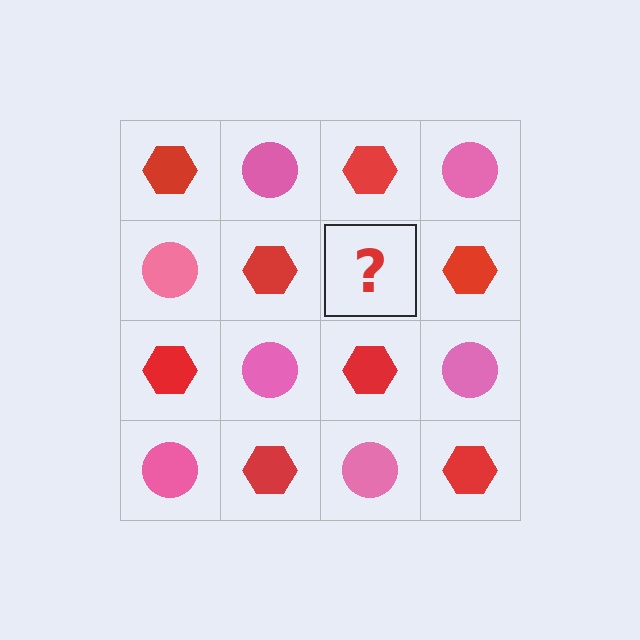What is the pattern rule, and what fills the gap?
The rule is that it alternates red hexagon and pink circle in a checkerboard pattern. The gap should be filled with a pink circle.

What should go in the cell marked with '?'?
The missing cell should contain a pink circle.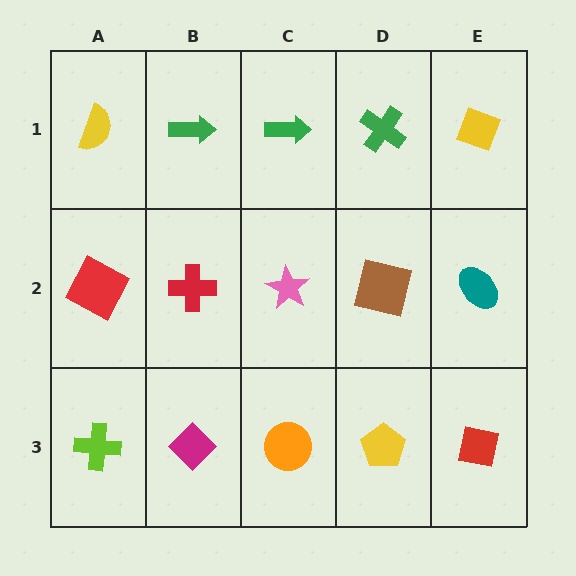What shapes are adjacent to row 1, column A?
A red square (row 2, column A), a green arrow (row 1, column B).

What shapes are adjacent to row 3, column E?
A teal ellipse (row 2, column E), a yellow pentagon (row 3, column D).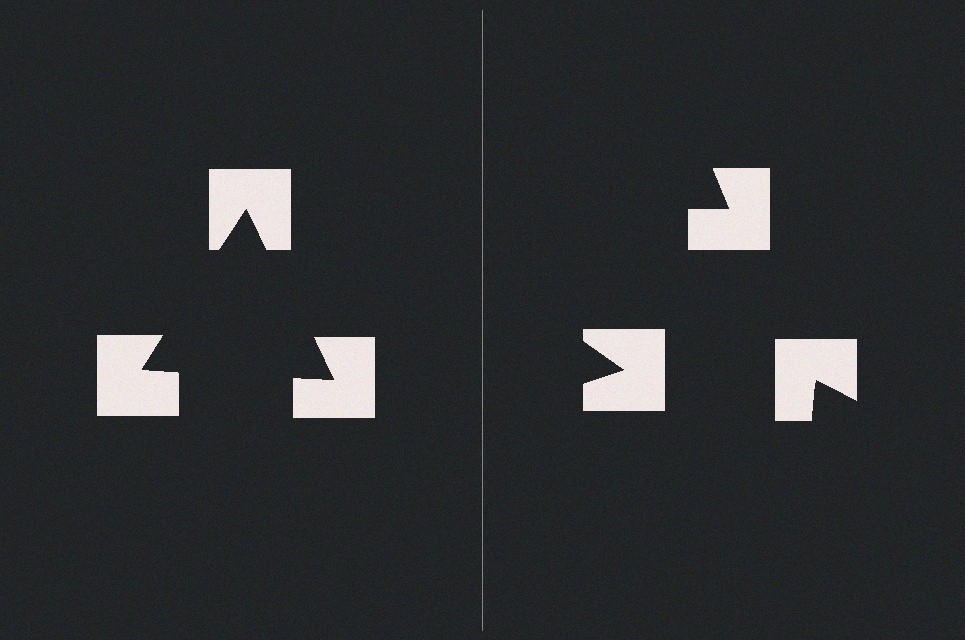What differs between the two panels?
The notched squares are positioned identically on both sides; only the wedge orientations differ. On the left they align to a triangle; on the right they are misaligned.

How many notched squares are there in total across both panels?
6 — 3 on each side.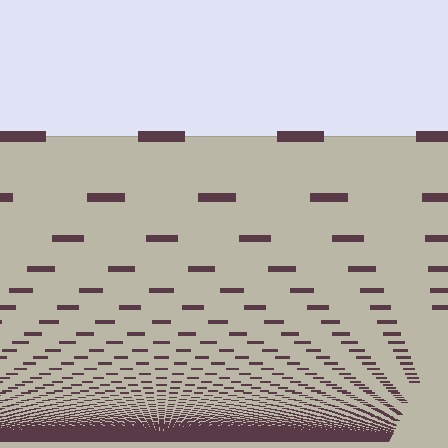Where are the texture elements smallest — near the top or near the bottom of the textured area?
Near the bottom.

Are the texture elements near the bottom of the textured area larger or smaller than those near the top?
Smaller. The gradient is inverted — elements near the bottom are smaller and denser.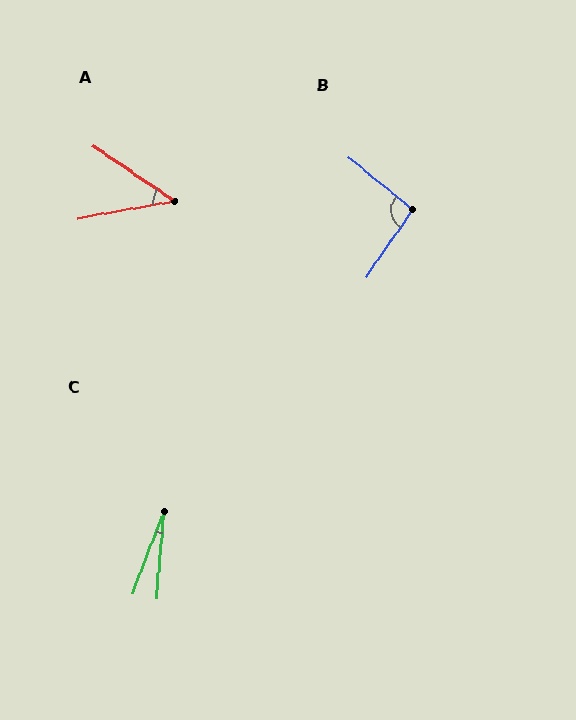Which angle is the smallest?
C, at approximately 16 degrees.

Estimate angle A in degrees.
Approximately 44 degrees.